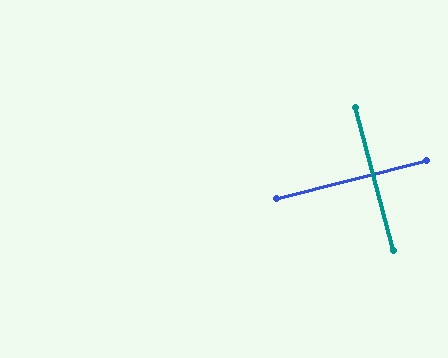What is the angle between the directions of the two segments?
Approximately 89 degrees.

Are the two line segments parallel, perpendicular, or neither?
Perpendicular — they meet at approximately 89°.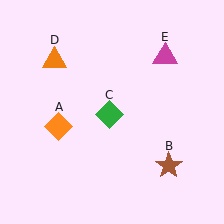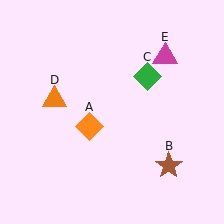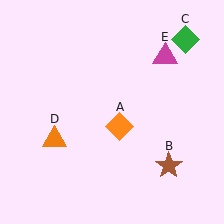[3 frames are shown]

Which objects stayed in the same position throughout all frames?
Brown star (object B) and magenta triangle (object E) remained stationary.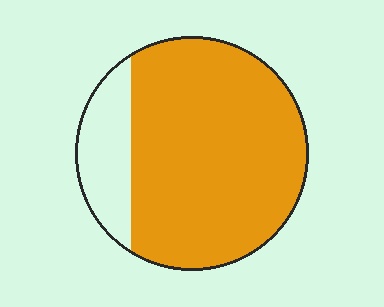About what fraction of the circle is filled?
About four fifths (4/5).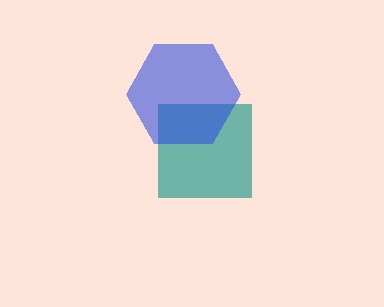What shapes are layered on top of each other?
The layered shapes are: a teal square, a blue hexagon.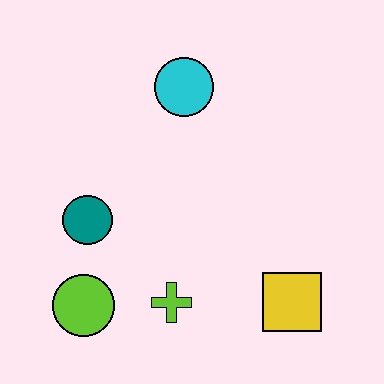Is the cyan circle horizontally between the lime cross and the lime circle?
No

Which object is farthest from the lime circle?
The cyan circle is farthest from the lime circle.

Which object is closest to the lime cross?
The lime circle is closest to the lime cross.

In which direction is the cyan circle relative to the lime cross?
The cyan circle is above the lime cross.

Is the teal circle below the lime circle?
No